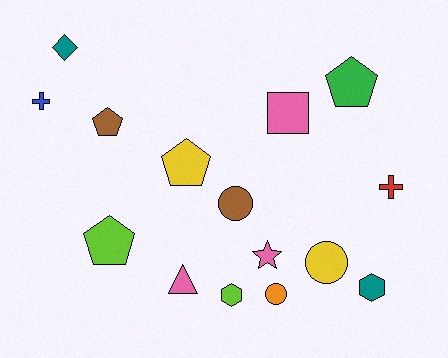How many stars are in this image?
There is 1 star.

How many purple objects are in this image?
There are no purple objects.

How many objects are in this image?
There are 15 objects.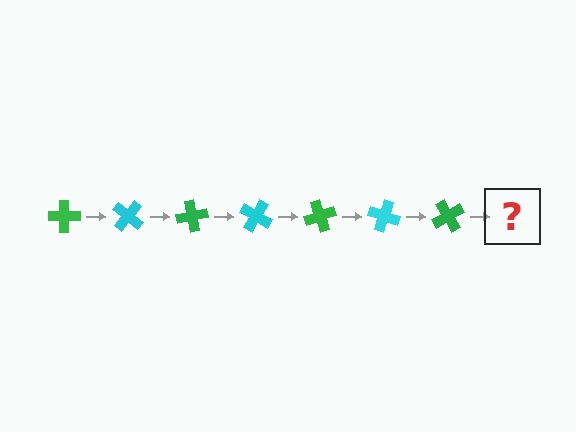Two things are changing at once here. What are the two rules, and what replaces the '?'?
The two rules are that it rotates 40 degrees each step and the color cycles through green and cyan. The '?' should be a cyan cross, rotated 280 degrees from the start.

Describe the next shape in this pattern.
It should be a cyan cross, rotated 280 degrees from the start.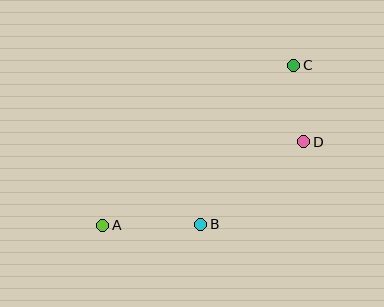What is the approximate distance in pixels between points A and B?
The distance between A and B is approximately 98 pixels.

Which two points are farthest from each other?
Points A and C are farthest from each other.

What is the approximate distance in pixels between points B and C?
The distance between B and C is approximately 184 pixels.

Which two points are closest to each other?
Points C and D are closest to each other.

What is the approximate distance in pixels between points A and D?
The distance between A and D is approximately 218 pixels.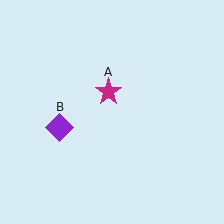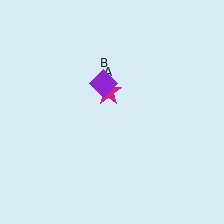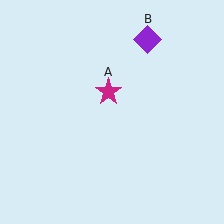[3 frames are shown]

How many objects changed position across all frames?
1 object changed position: purple diamond (object B).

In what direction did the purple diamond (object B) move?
The purple diamond (object B) moved up and to the right.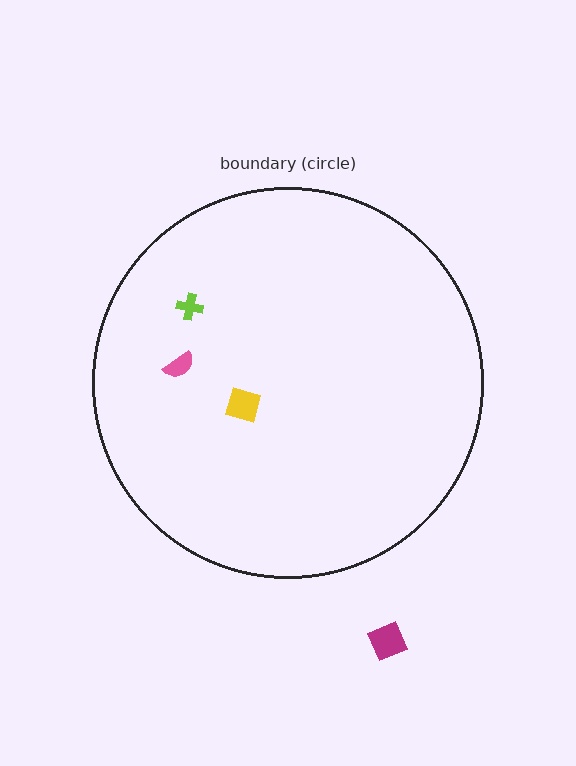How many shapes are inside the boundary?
3 inside, 1 outside.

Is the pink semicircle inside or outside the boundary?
Inside.